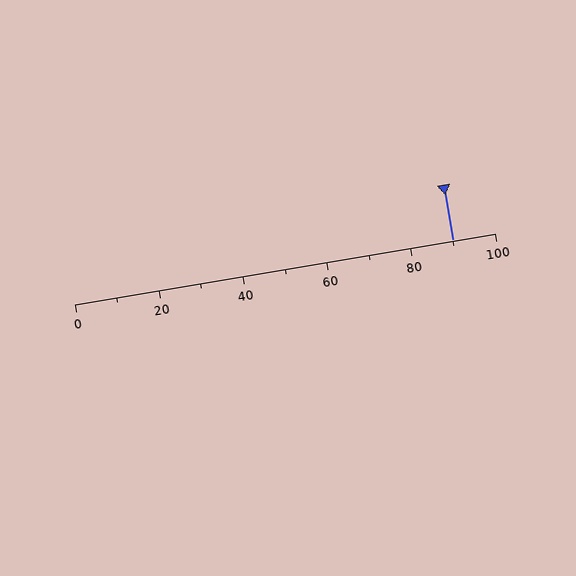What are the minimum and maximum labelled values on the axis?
The axis runs from 0 to 100.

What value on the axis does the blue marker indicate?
The marker indicates approximately 90.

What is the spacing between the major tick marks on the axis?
The major ticks are spaced 20 apart.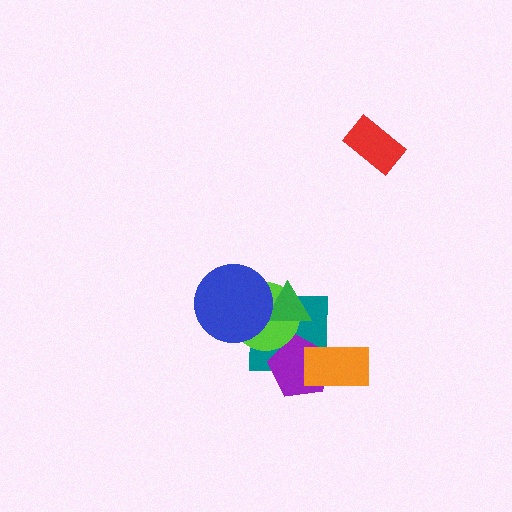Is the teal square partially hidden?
Yes, it is partially covered by another shape.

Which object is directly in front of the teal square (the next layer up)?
The purple pentagon is directly in front of the teal square.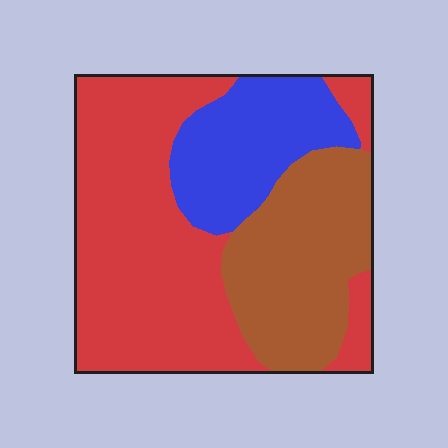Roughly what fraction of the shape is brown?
Brown takes up between a sixth and a third of the shape.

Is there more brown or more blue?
Brown.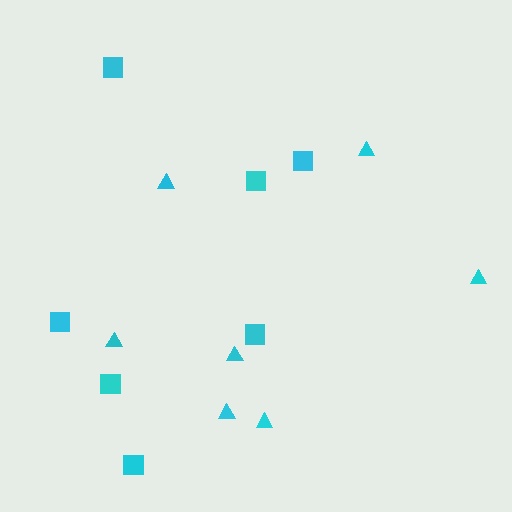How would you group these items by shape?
There are 2 groups: one group of triangles (7) and one group of squares (7).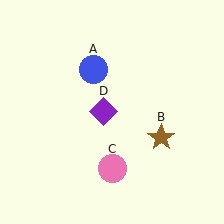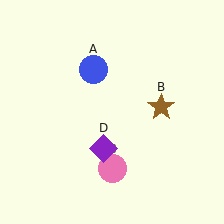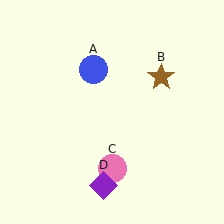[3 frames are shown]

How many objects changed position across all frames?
2 objects changed position: brown star (object B), purple diamond (object D).